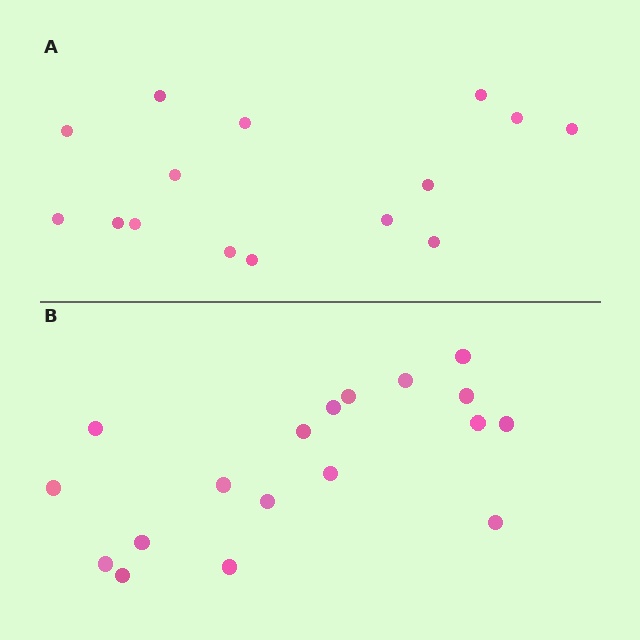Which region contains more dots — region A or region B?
Region B (the bottom region) has more dots.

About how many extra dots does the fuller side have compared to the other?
Region B has just a few more — roughly 2 or 3 more dots than region A.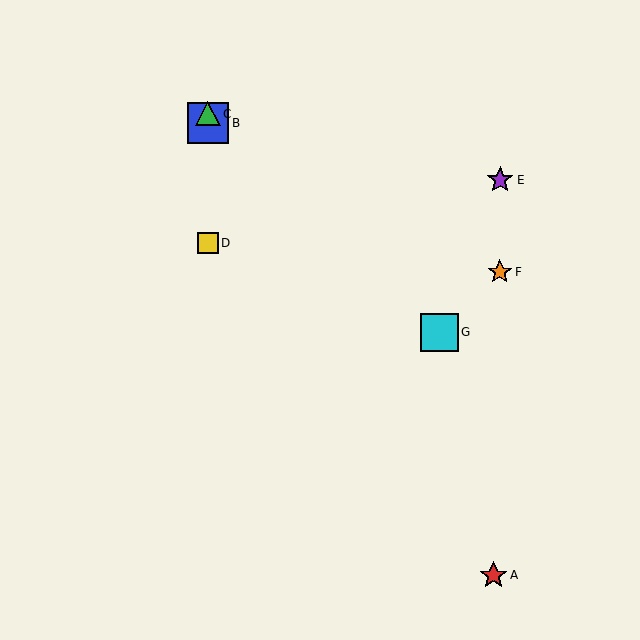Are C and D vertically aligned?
Yes, both are at x≈208.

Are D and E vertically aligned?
No, D is at x≈208 and E is at x≈500.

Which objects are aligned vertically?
Objects B, C, D are aligned vertically.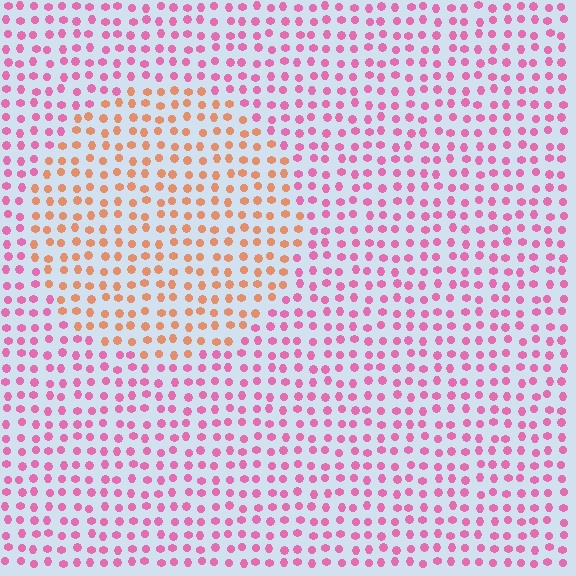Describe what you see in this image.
The image is filled with small pink elements in a uniform arrangement. A circle-shaped region is visible where the elements are tinted to a slightly different hue, forming a subtle color boundary.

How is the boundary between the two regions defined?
The boundary is defined purely by a slight shift in hue (about 52 degrees). Spacing, size, and orientation are identical on both sides.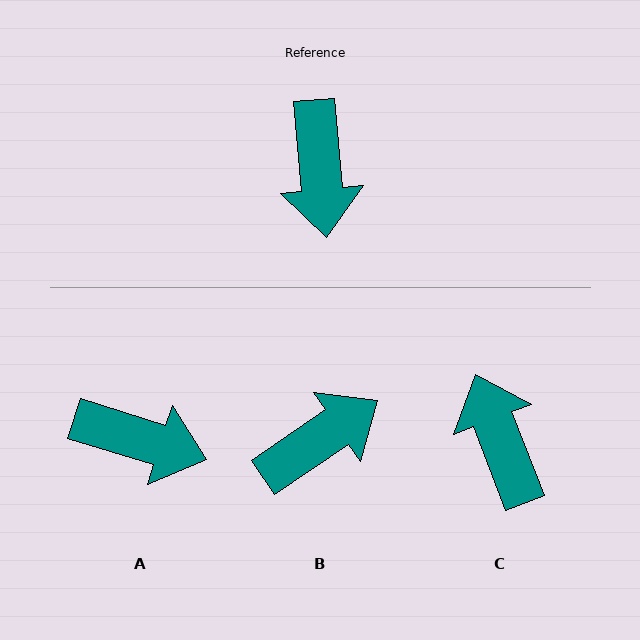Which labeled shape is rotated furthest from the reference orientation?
C, about 164 degrees away.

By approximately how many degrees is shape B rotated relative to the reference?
Approximately 119 degrees counter-clockwise.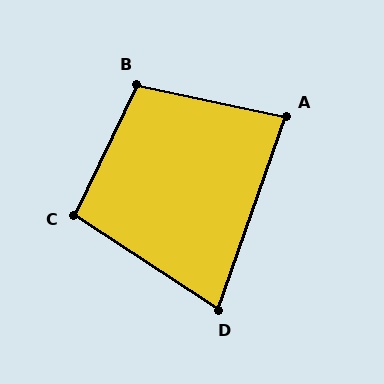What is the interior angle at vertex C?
Approximately 97 degrees (obtuse).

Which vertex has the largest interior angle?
B, at approximately 104 degrees.